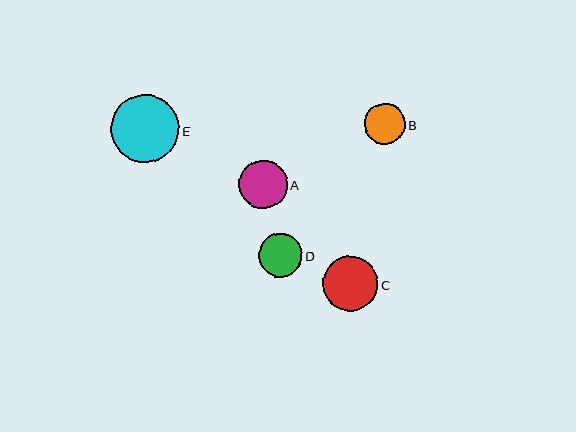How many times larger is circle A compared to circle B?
Circle A is approximately 1.2 times the size of circle B.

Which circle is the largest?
Circle E is the largest with a size of approximately 68 pixels.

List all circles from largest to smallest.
From largest to smallest: E, C, A, D, B.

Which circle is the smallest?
Circle B is the smallest with a size of approximately 41 pixels.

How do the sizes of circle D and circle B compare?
Circle D and circle B are approximately the same size.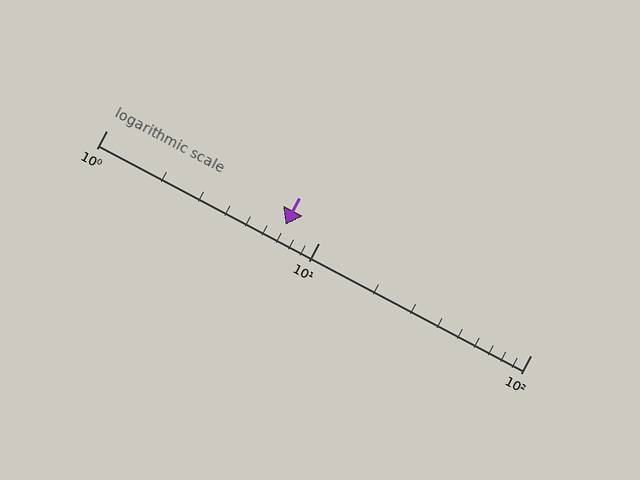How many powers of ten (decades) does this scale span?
The scale spans 2 decades, from 1 to 100.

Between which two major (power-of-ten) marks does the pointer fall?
The pointer is between 1 and 10.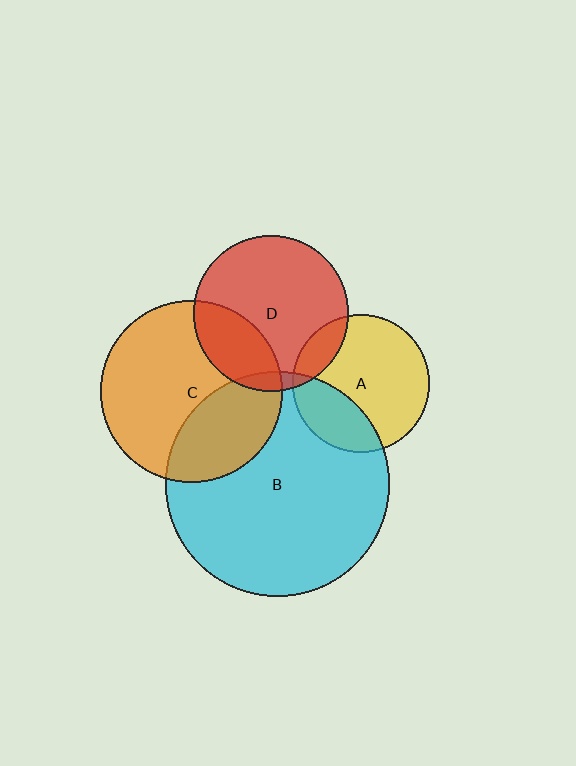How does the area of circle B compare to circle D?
Approximately 2.1 times.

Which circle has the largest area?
Circle B (cyan).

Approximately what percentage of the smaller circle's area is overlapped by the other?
Approximately 5%.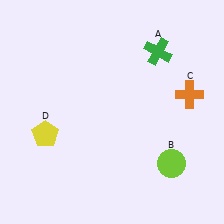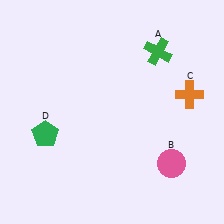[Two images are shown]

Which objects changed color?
B changed from lime to pink. D changed from yellow to green.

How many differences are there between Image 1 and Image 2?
There are 2 differences between the two images.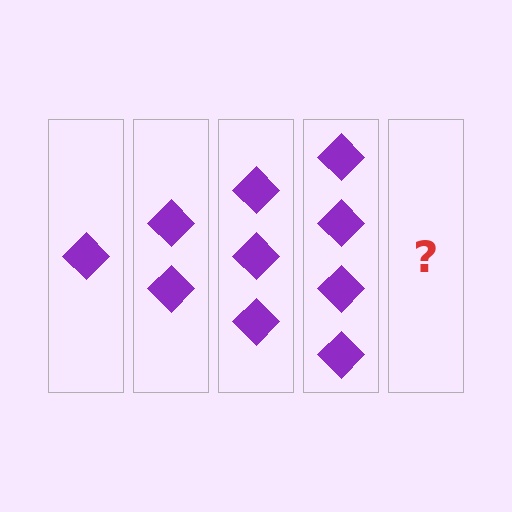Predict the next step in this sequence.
The next step is 5 diamonds.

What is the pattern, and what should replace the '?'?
The pattern is that each step adds one more diamond. The '?' should be 5 diamonds.